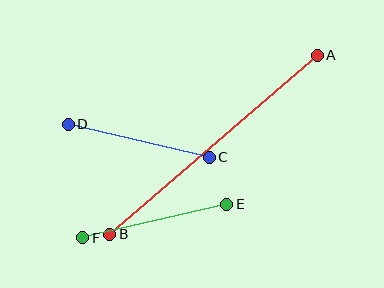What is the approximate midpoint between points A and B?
The midpoint is at approximately (214, 145) pixels.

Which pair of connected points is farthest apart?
Points A and B are farthest apart.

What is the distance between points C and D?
The distance is approximately 145 pixels.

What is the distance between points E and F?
The distance is approximately 148 pixels.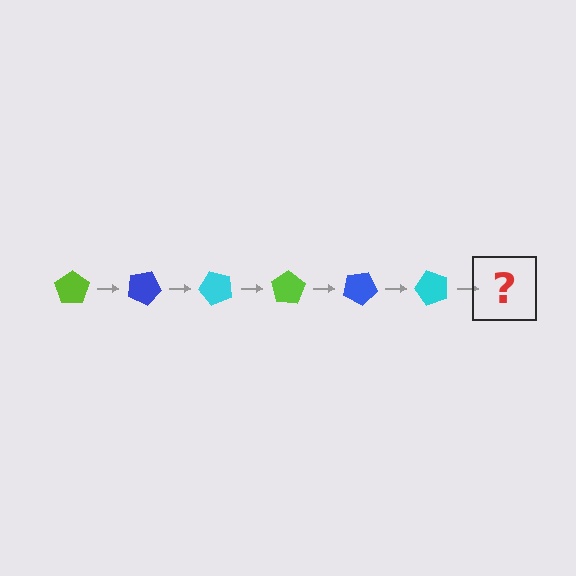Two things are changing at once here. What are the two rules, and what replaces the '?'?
The two rules are that it rotates 25 degrees each step and the color cycles through lime, blue, and cyan. The '?' should be a lime pentagon, rotated 150 degrees from the start.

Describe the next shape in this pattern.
It should be a lime pentagon, rotated 150 degrees from the start.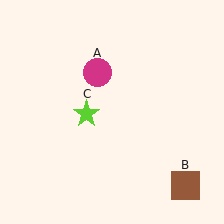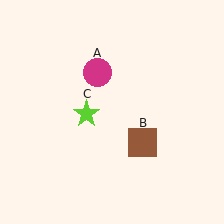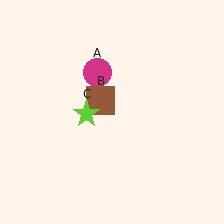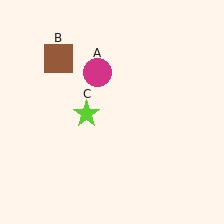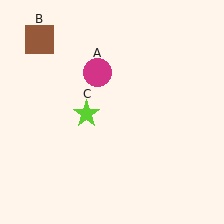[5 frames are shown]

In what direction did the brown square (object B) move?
The brown square (object B) moved up and to the left.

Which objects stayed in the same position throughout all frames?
Magenta circle (object A) and lime star (object C) remained stationary.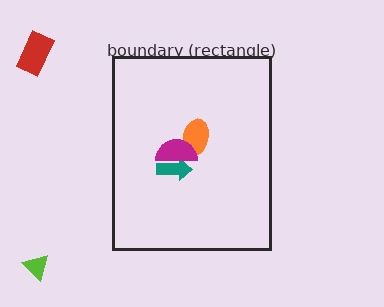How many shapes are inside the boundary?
3 inside, 2 outside.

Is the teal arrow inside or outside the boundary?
Inside.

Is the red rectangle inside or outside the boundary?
Outside.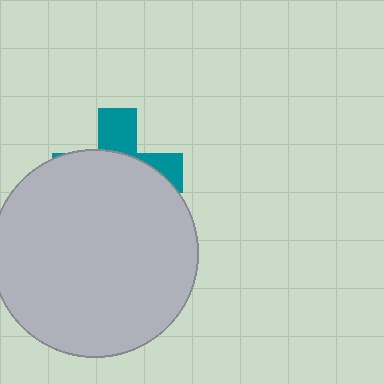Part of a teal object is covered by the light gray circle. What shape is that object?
It is a cross.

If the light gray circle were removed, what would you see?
You would see the complete teal cross.